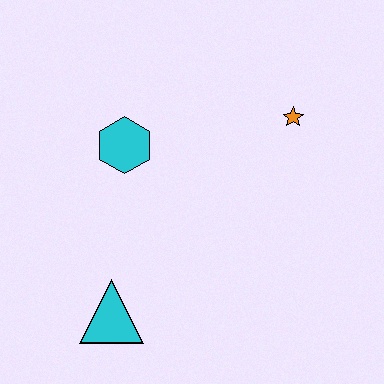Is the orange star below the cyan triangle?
No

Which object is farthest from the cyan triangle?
The orange star is farthest from the cyan triangle.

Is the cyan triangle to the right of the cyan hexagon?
No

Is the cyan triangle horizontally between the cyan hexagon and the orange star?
No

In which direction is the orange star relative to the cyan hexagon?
The orange star is to the right of the cyan hexagon.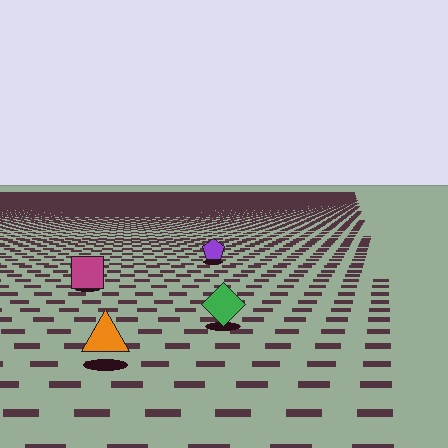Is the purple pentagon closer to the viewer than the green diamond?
No. The green diamond is closer — you can tell from the texture gradient: the ground texture is coarser near it.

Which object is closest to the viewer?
The orange triangle is closest. The texture marks near it are larger and more spread out.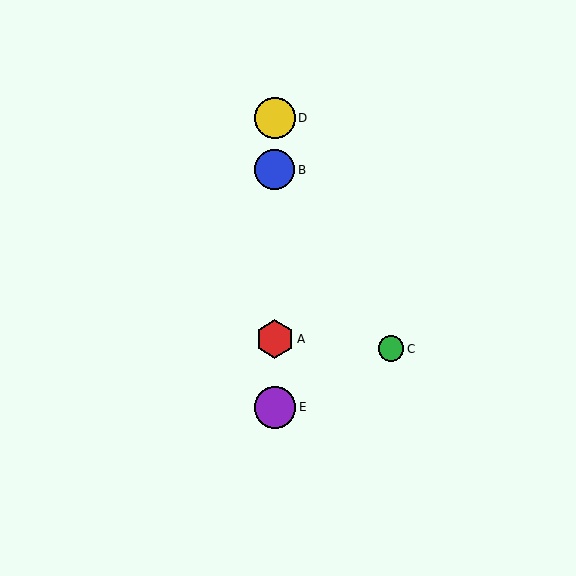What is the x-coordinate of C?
Object C is at x≈391.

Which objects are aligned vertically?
Objects A, B, D, E are aligned vertically.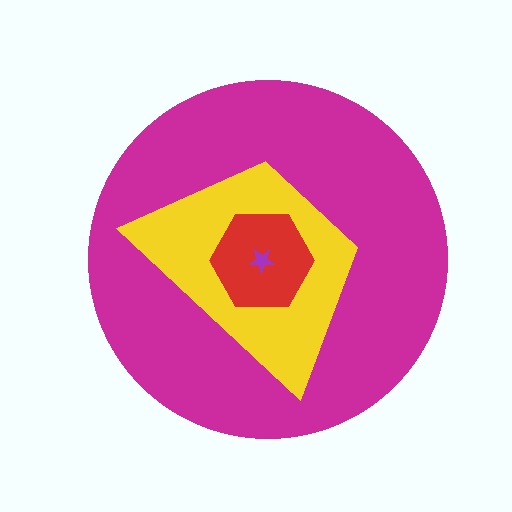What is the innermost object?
The purple star.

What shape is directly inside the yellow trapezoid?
The red hexagon.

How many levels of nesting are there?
4.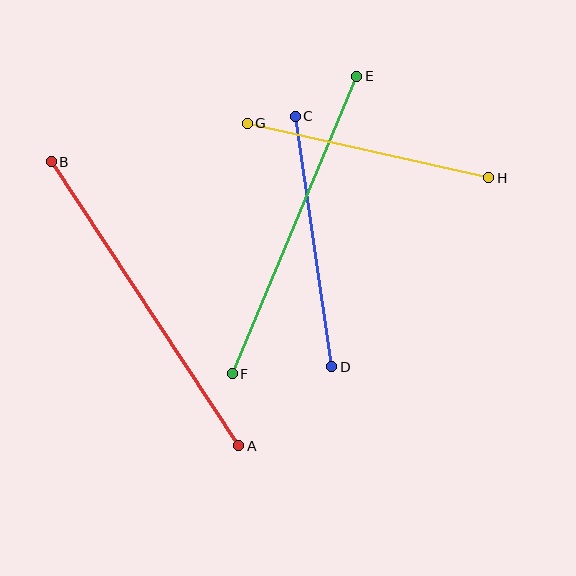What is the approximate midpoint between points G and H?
The midpoint is at approximately (368, 151) pixels.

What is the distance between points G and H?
The distance is approximately 247 pixels.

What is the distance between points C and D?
The distance is approximately 253 pixels.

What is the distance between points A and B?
The distance is approximately 340 pixels.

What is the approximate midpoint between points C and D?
The midpoint is at approximately (313, 242) pixels.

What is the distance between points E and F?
The distance is approximately 322 pixels.